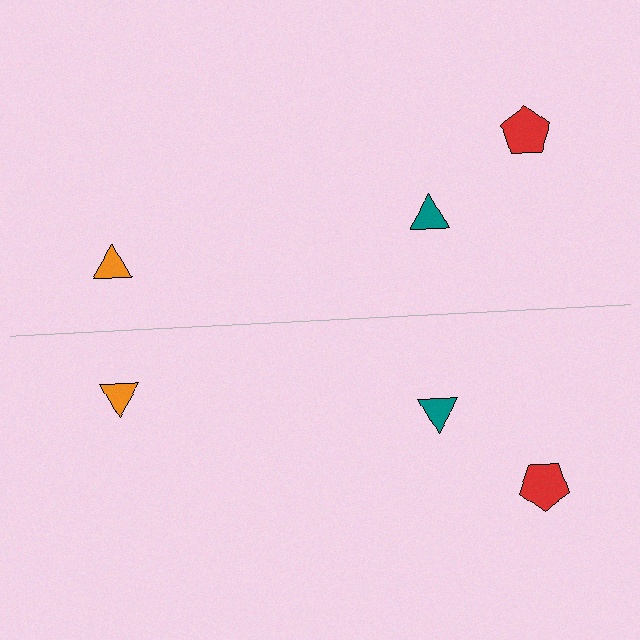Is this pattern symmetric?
Yes, this pattern has bilateral (reflection) symmetry.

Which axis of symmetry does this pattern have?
The pattern has a horizontal axis of symmetry running through the center of the image.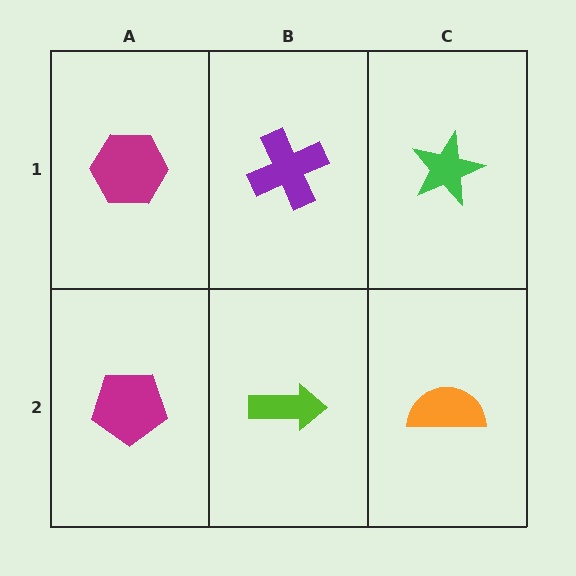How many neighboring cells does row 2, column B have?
3.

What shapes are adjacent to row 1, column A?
A magenta pentagon (row 2, column A), a purple cross (row 1, column B).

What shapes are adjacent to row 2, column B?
A purple cross (row 1, column B), a magenta pentagon (row 2, column A), an orange semicircle (row 2, column C).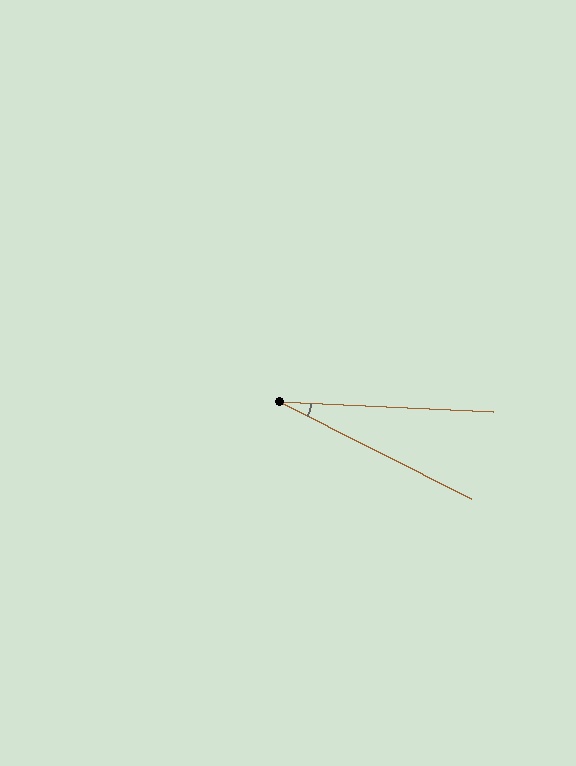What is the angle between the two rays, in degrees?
Approximately 24 degrees.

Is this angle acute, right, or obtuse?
It is acute.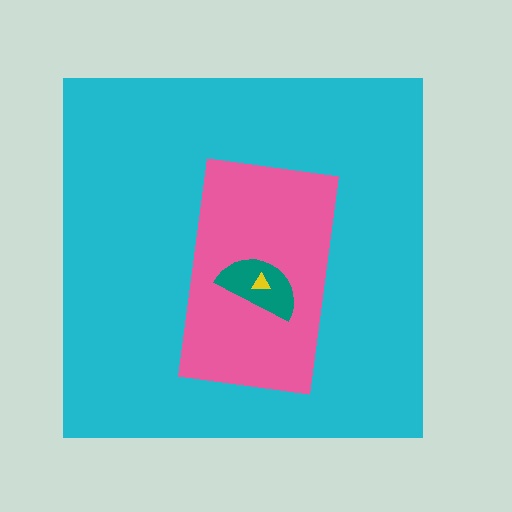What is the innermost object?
The yellow triangle.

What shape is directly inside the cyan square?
The pink rectangle.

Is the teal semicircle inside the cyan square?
Yes.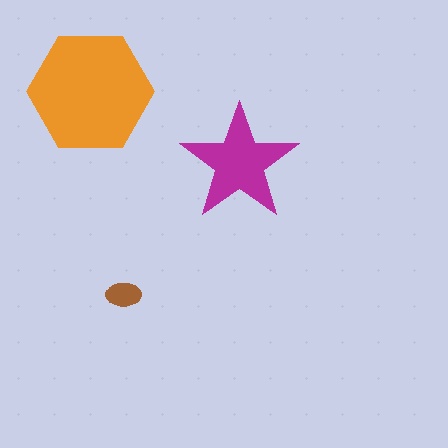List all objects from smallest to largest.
The brown ellipse, the magenta star, the orange hexagon.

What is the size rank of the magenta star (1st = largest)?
2nd.